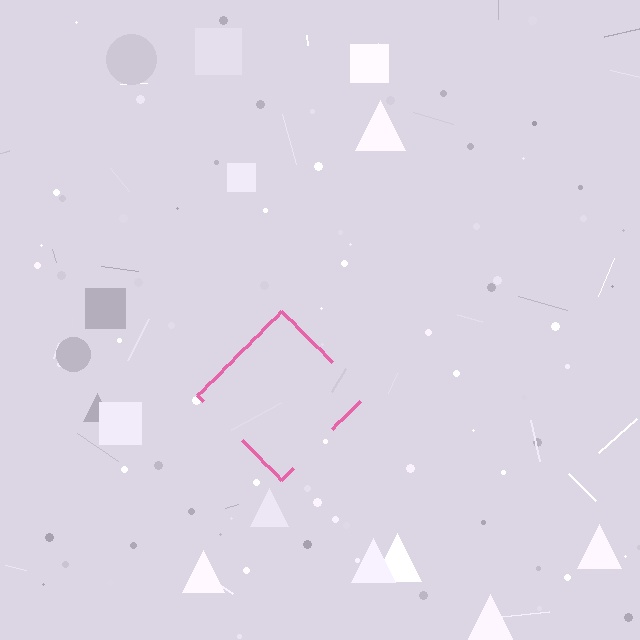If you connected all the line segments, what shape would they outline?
They would outline a diamond.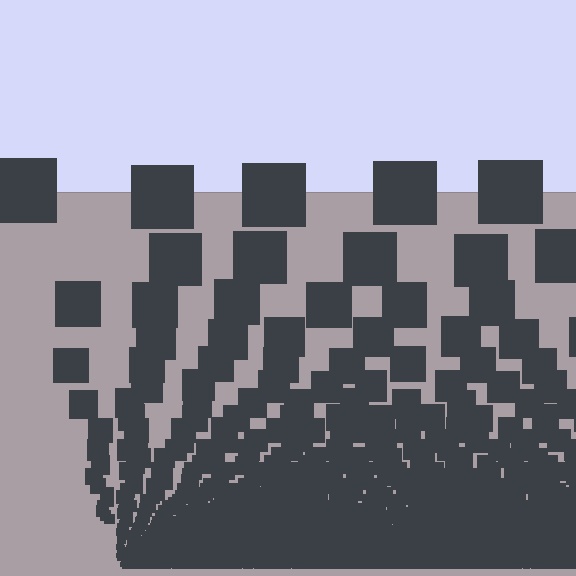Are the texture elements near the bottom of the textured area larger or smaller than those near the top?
Smaller. The gradient is inverted — elements near the bottom are smaller and denser.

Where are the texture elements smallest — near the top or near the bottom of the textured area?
Near the bottom.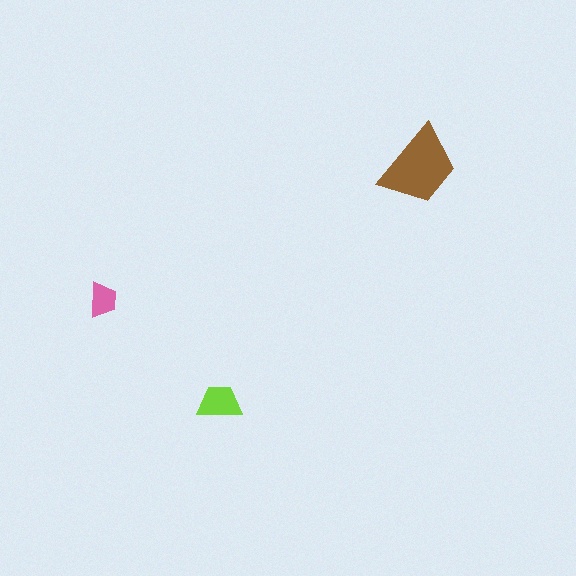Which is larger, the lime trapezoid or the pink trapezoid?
The lime one.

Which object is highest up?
The brown trapezoid is topmost.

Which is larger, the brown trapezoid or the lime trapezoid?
The brown one.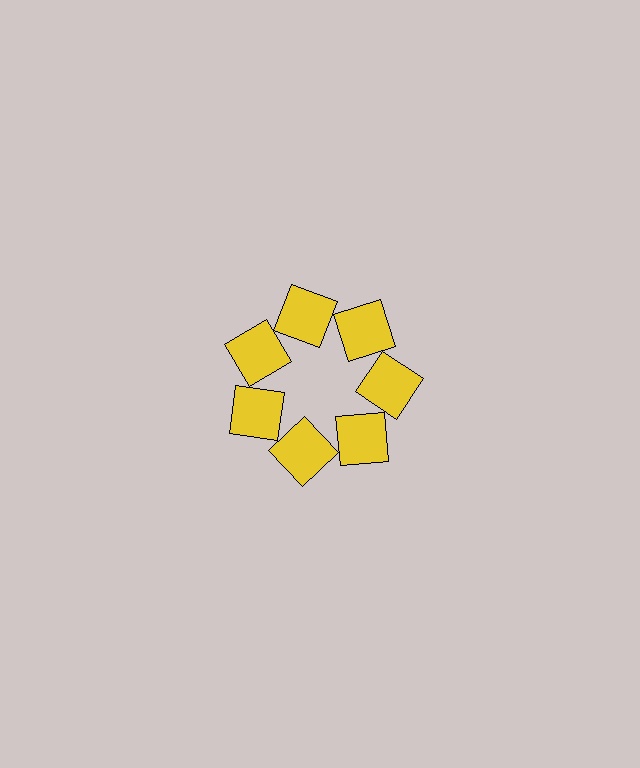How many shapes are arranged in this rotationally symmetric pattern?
There are 7 shapes, arranged in 7 groups of 1.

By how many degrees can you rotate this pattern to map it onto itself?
The pattern maps onto itself every 51 degrees of rotation.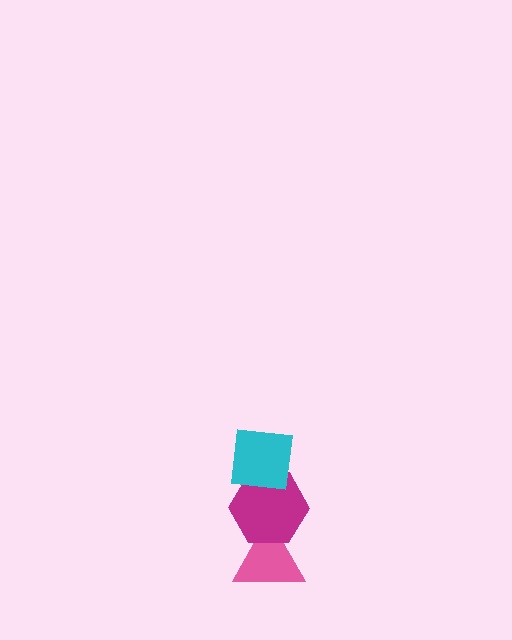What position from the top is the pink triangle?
The pink triangle is 3rd from the top.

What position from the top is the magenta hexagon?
The magenta hexagon is 2nd from the top.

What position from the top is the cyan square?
The cyan square is 1st from the top.